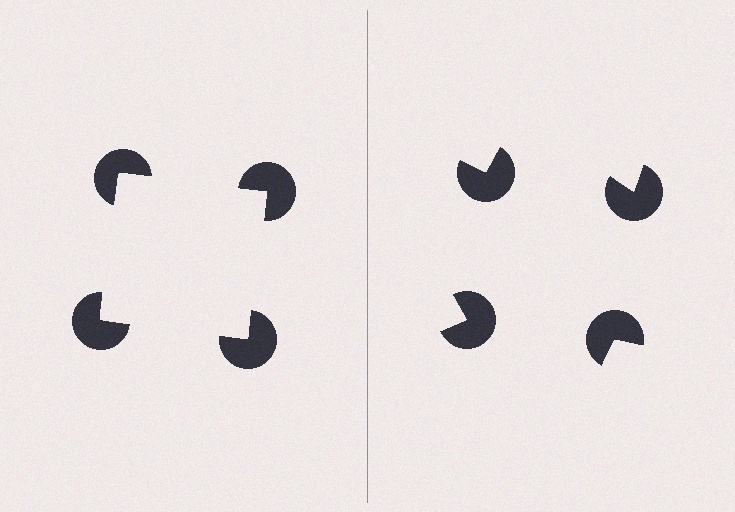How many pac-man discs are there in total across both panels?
8 — 4 on each side.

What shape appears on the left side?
An illusory square.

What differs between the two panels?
The pac-man discs are positioned identically on both sides; only the wedge orientations differ. On the left they align to a square; on the right they are misaligned.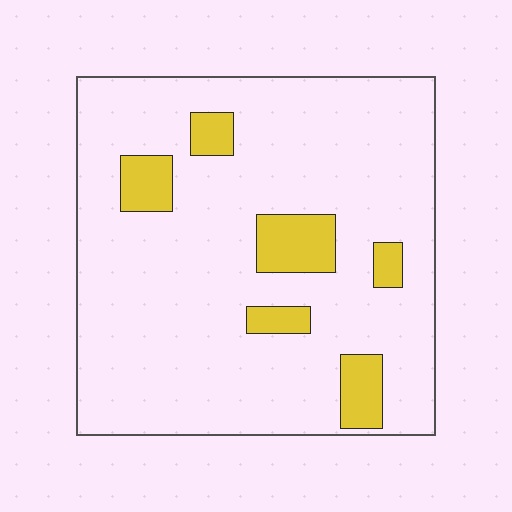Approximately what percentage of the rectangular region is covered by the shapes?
Approximately 10%.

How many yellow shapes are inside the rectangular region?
6.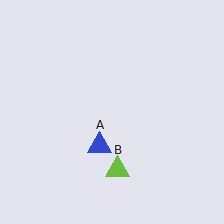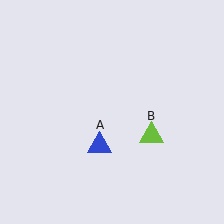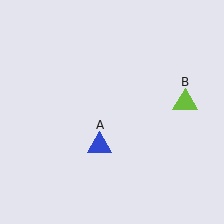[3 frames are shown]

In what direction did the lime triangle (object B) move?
The lime triangle (object B) moved up and to the right.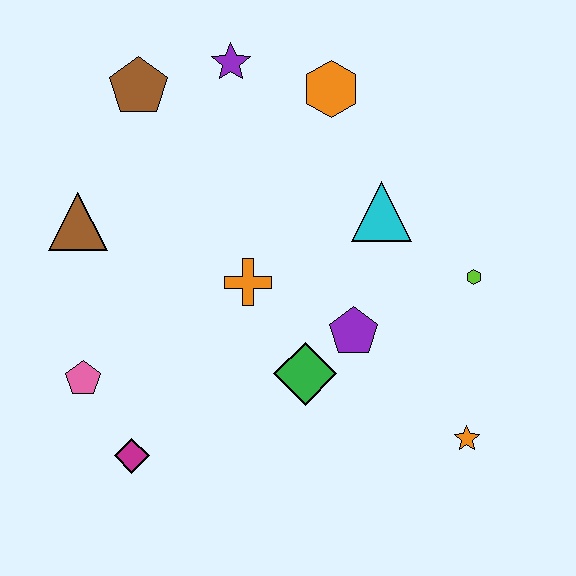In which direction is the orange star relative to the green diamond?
The orange star is to the right of the green diamond.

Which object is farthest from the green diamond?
The brown pentagon is farthest from the green diamond.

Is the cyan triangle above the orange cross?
Yes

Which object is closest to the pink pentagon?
The magenta diamond is closest to the pink pentagon.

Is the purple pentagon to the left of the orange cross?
No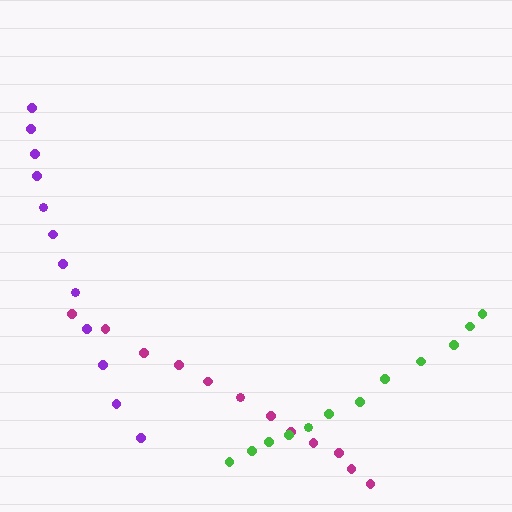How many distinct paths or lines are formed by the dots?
There are 3 distinct paths.